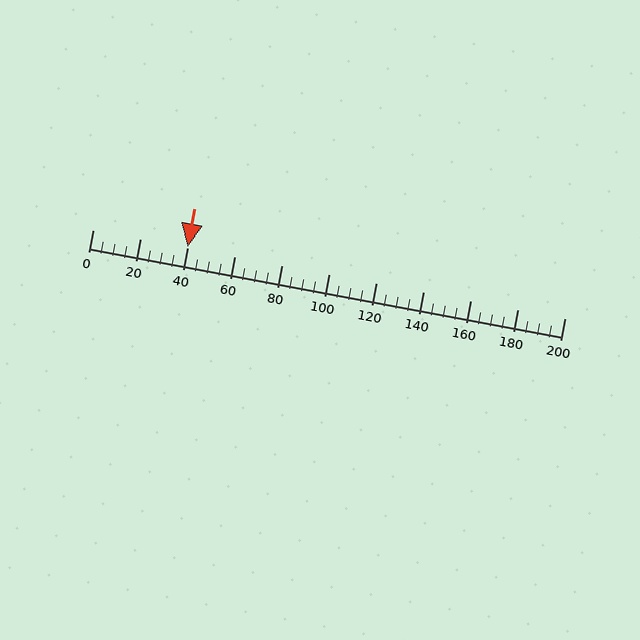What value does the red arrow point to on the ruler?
The red arrow points to approximately 40.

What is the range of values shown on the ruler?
The ruler shows values from 0 to 200.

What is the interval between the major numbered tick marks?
The major tick marks are spaced 20 units apart.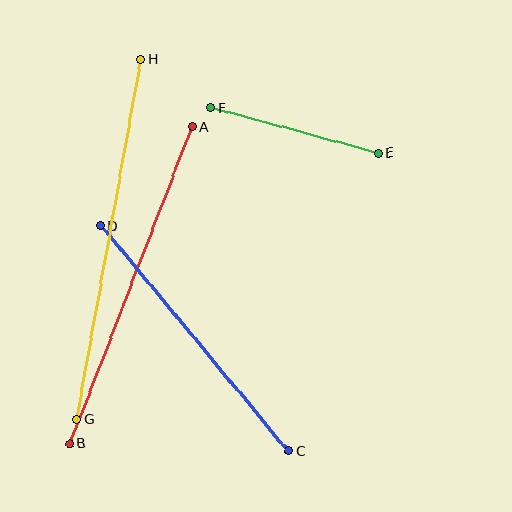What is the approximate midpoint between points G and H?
The midpoint is at approximately (109, 240) pixels.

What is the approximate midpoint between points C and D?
The midpoint is at approximately (195, 339) pixels.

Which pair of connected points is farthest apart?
Points G and H are farthest apart.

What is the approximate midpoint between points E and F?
The midpoint is at approximately (295, 130) pixels.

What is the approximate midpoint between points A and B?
The midpoint is at approximately (131, 285) pixels.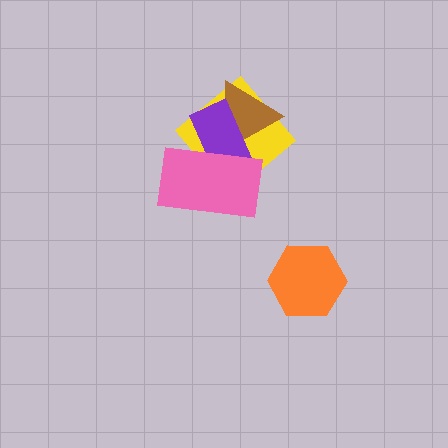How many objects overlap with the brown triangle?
3 objects overlap with the brown triangle.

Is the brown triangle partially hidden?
Yes, it is partially covered by another shape.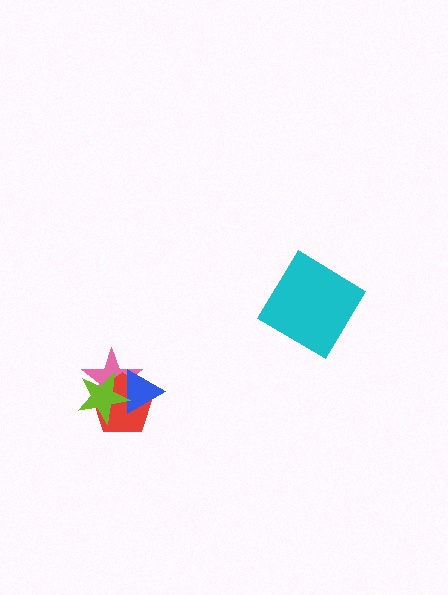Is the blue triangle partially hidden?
Yes, it is partially covered by another shape.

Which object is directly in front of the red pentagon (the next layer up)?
The blue triangle is directly in front of the red pentagon.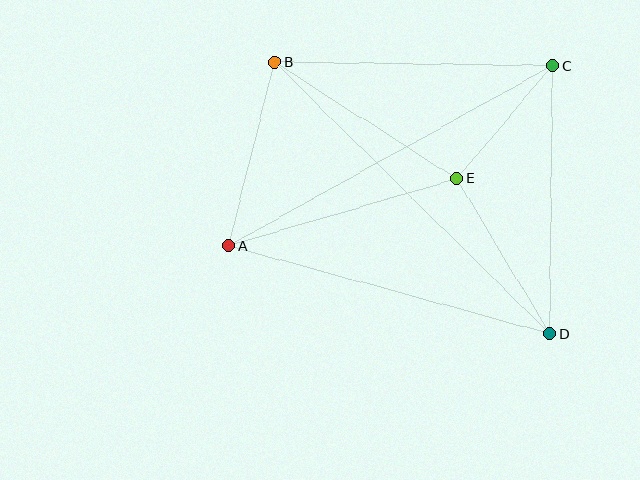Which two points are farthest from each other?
Points B and D are farthest from each other.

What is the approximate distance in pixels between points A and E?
The distance between A and E is approximately 238 pixels.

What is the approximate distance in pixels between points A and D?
The distance between A and D is approximately 333 pixels.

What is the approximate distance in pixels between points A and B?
The distance between A and B is approximately 189 pixels.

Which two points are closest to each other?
Points C and E are closest to each other.